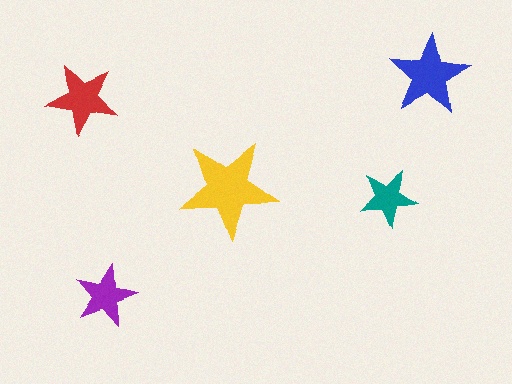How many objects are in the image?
There are 5 objects in the image.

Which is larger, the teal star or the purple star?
The purple one.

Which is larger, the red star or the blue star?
The blue one.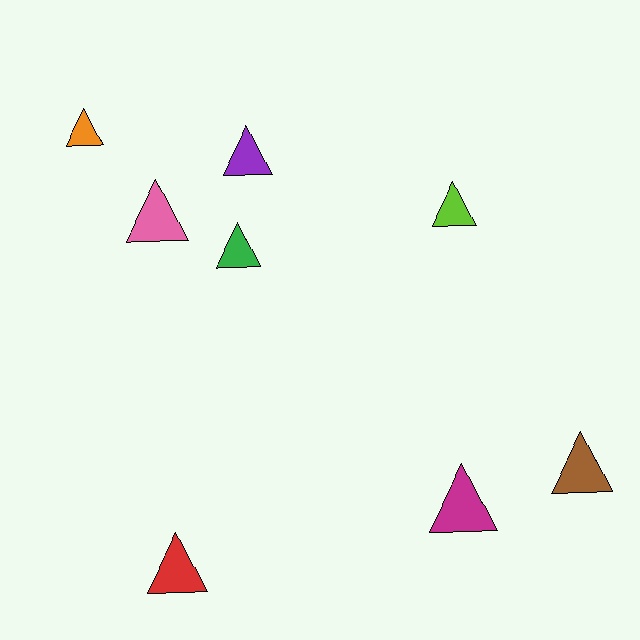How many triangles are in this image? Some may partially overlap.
There are 8 triangles.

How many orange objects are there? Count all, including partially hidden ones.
There is 1 orange object.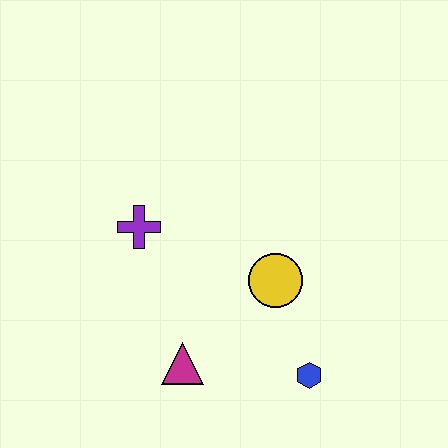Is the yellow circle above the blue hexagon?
Yes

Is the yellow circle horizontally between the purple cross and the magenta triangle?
No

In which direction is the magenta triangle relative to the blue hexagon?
The magenta triangle is to the left of the blue hexagon.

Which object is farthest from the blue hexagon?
The purple cross is farthest from the blue hexagon.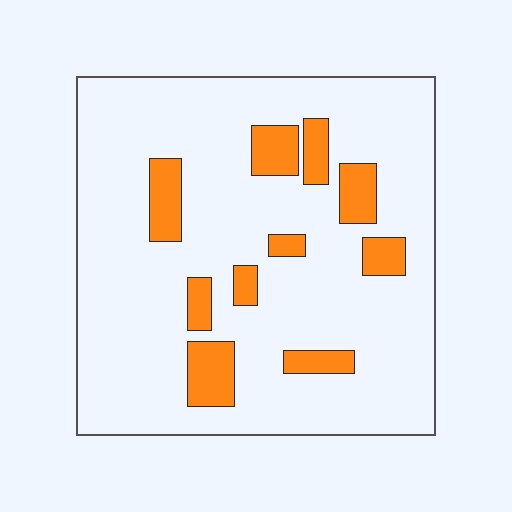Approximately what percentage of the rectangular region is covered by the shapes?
Approximately 15%.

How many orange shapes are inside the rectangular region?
10.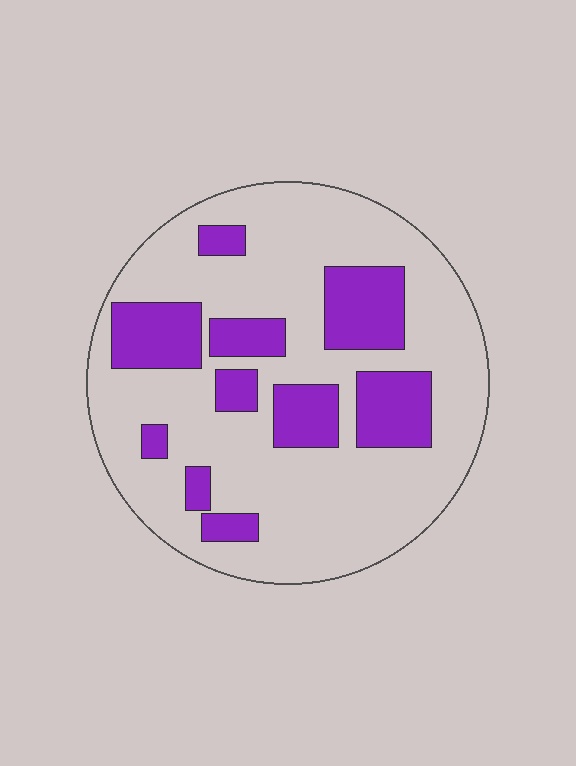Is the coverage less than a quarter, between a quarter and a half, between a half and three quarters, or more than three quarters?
Between a quarter and a half.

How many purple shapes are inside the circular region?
10.